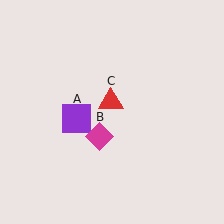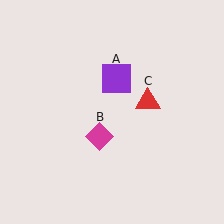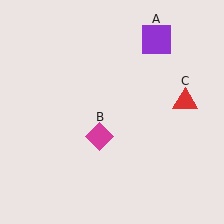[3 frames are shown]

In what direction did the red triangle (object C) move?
The red triangle (object C) moved right.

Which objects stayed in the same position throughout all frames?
Magenta diamond (object B) remained stationary.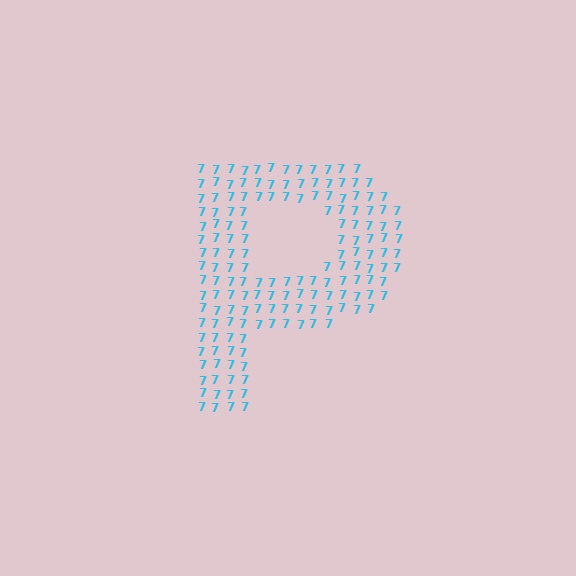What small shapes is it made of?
It is made of small digit 7's.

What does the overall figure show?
The overall figure shows the letter P.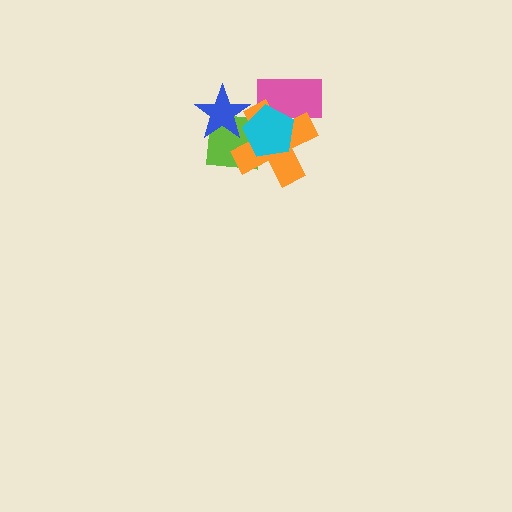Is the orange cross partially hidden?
Yes, it is partially covered by another shape.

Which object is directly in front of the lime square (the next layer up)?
The orange cross is directly in front of the lime square.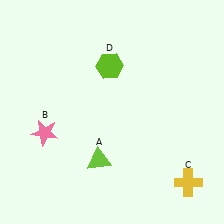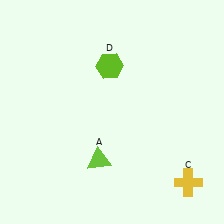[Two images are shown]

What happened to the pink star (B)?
The pink star (B) was removed in Image 2. It was in the bottom-left area of Image 1.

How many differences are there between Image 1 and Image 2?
There is 1 difference between the two images.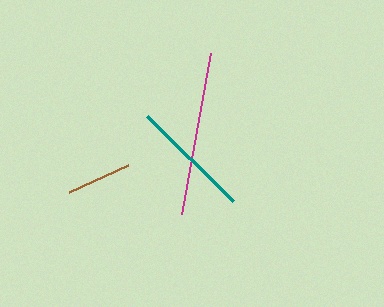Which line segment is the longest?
The magenta line is the longest at approximately 163 pixels.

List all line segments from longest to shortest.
From longest to shortest: magenta, teal, brown.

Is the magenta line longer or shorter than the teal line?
The magenta line is longer than the teal line.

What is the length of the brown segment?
The brown segment is approximately 65 pixels long.